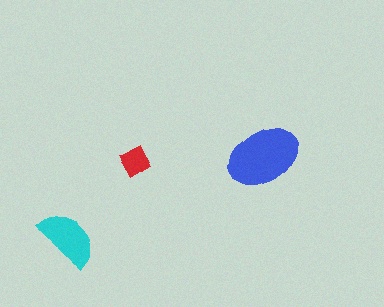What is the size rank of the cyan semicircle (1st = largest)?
2nd.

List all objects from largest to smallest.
The blue ellipse, the cyan semicircle, the red diamond.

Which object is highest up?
The blue ellipse is topmost.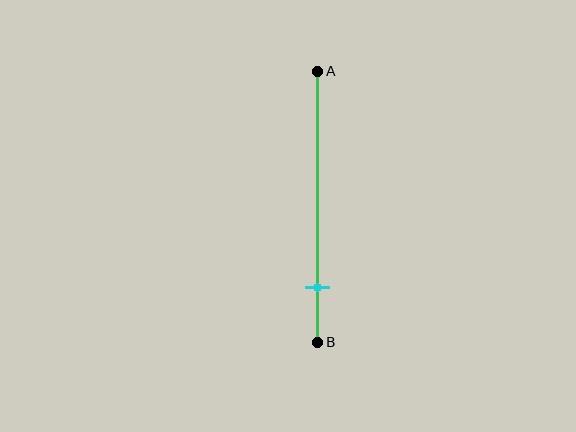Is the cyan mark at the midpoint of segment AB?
No, the mark is at about 80% from A, not at the 50% midpoint.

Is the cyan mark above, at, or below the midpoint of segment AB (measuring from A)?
The cyan mark is below the midpoint of segment AB.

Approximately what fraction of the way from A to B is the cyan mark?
The cyan mark is approximately 80% of the way from A to B.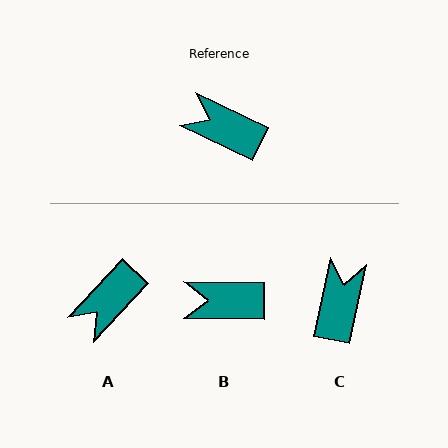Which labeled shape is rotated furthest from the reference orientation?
C, about 76 degrees away.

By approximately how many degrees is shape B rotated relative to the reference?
Approximately 25 degrees counter-clockwise.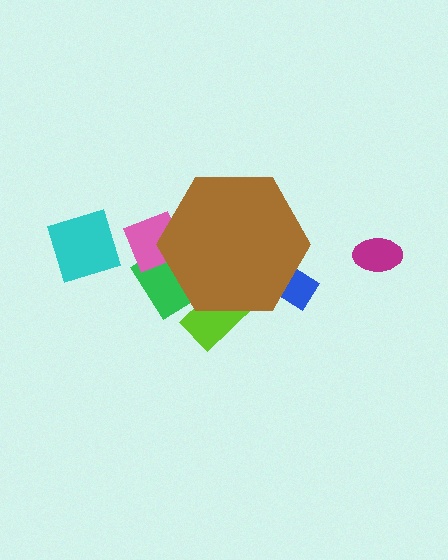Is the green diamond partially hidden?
Yes, the green diamond is partially hidden behind the brown hexagon.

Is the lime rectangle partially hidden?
Yes, the lime rectangle is partially hidden behind the brown hexagon.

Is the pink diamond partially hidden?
Yes, the pink diamond is partially hidden behind the brown hexagon.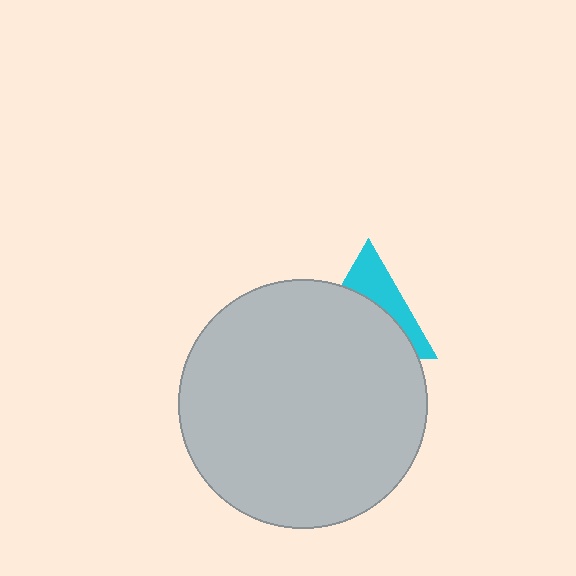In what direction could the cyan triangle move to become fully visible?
The cyan triangle could move up. That would shift it out from behind the light gray circle entirely.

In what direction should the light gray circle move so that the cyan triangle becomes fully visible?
The light gray circle should move down. That is the shortest direction to clear the overlap and leave the cyan triangle fully visible.